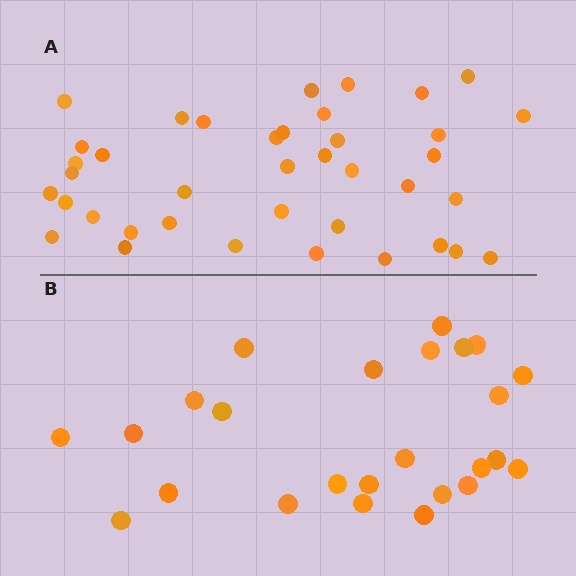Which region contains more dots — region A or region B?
Region A (the top region) has more dots.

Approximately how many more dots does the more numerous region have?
Region A has approximately 15 more dots than region B.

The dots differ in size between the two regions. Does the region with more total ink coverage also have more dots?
No. Region B has more total ink coverage because its dots are larger, but region A actually contains more individual dots. Total area can be misleading — the number of items is what matters here.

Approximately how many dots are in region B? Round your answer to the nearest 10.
About 20 dots. (The exact count is 25, which rounds to 20.)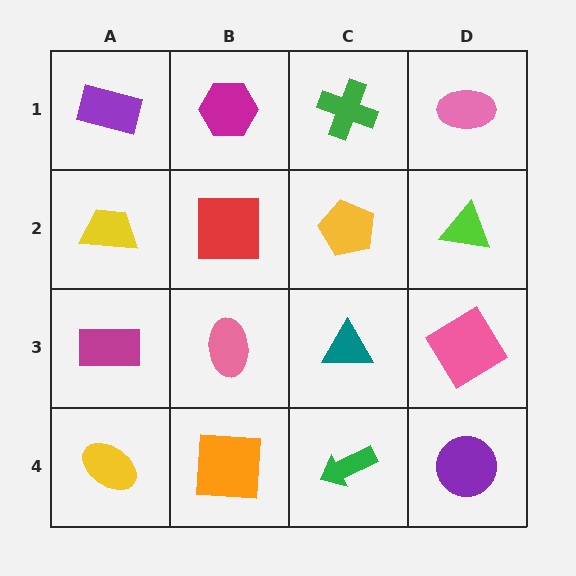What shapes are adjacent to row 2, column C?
A green cross (row 1, column C), a teal triangle (row 3, column C), a red square (row 2, column B), a lime triangle (row 2, column D).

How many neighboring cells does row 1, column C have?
3.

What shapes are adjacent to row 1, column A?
A yellow trapezoid (row 2, column A), a magenta hexagon (row 1, column B).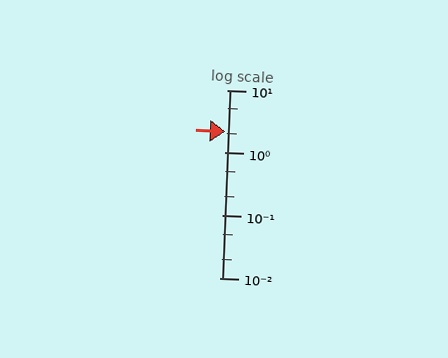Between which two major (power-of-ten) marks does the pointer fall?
The pointer is between 1 and 10.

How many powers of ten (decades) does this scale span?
The scale spans 3 decades, from 0.01 to 10.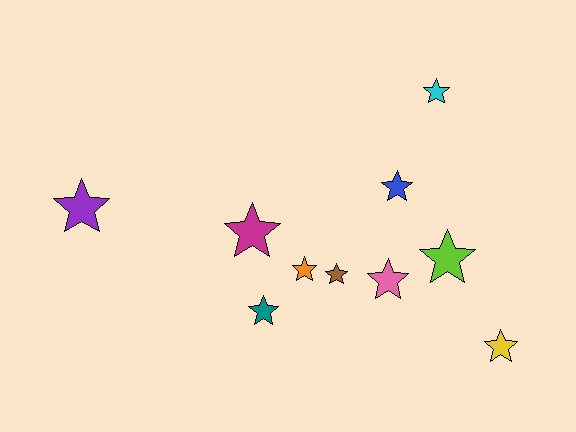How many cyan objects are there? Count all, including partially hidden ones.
There is 1 cyan object.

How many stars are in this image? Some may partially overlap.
There are 10 stars.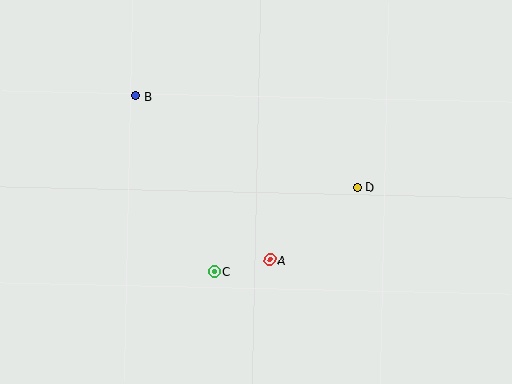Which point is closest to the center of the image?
Point A at (270, 260) is closest to the center.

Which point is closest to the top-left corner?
Point B is closest to the top-left corner.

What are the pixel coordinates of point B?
Point B is at (136, 96).